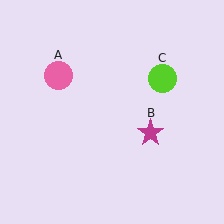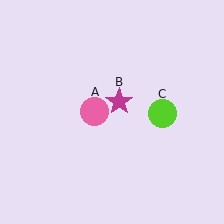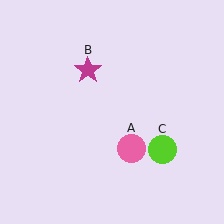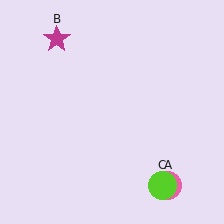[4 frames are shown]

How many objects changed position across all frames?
3 objects changed position: pink circle (object A), magenta star (object B), lime circle (object C).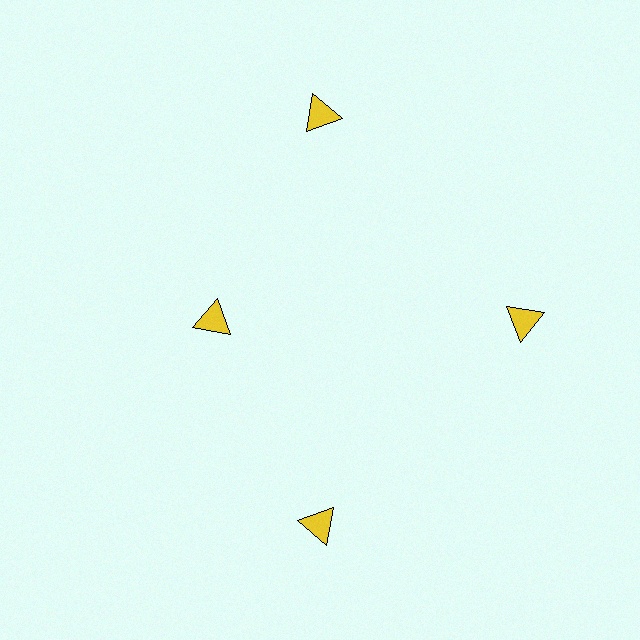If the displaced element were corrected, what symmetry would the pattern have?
It would have 4-fold rotational symmetry — the pattern would map onto itself every 90 degrees.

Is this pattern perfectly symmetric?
No. The 4 yellow triangles are arranged in a ring, but one element near the 9 o'clock position is pulled inward toward the center, breaking the 4-fold rotational symmetry.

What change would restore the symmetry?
The symmetry would be restored by moving it outward, back onto the ring so that all 4 triangles sit at equal angles and equal distance from the center.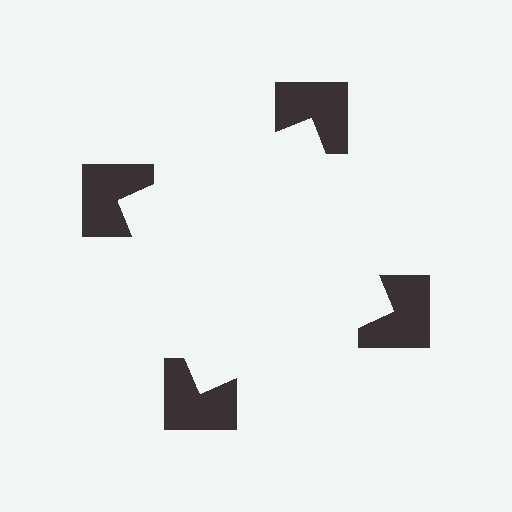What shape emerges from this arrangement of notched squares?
An illusory square — its edges are inferred from the aligned wedge cuts in the notched squares, not physically drawn.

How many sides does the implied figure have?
4 sides.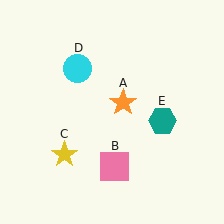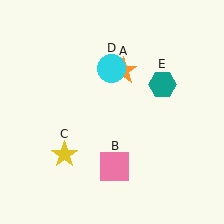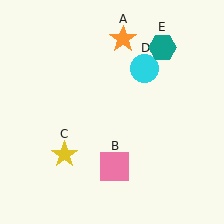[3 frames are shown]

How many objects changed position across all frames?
3 objects changed position: orange star (object A), cyan circle (object D), teal hexagon (object E).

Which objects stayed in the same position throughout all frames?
Pink square (object B) and yellow star (object C) remained stationary.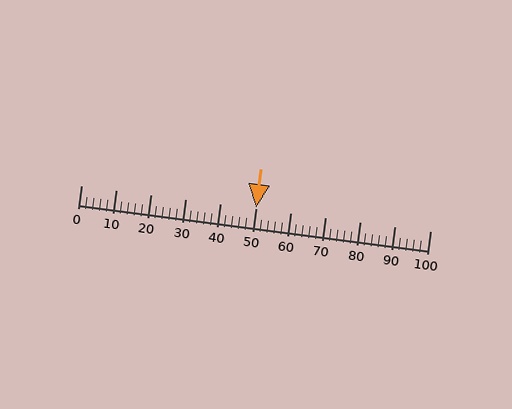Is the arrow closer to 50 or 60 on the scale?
The arrow is closer to 50.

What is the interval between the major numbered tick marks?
The major tick marks are spaced 10 units apart.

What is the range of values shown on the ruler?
The ruler shows values from 0 to 100.